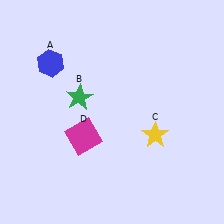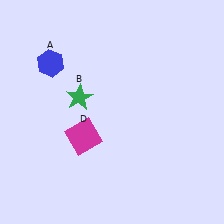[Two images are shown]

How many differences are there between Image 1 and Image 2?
There is 1 difference between the two images.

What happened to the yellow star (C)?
The yellow star (C) was removed in Image 2. It was in the bottom-right area of Image 1.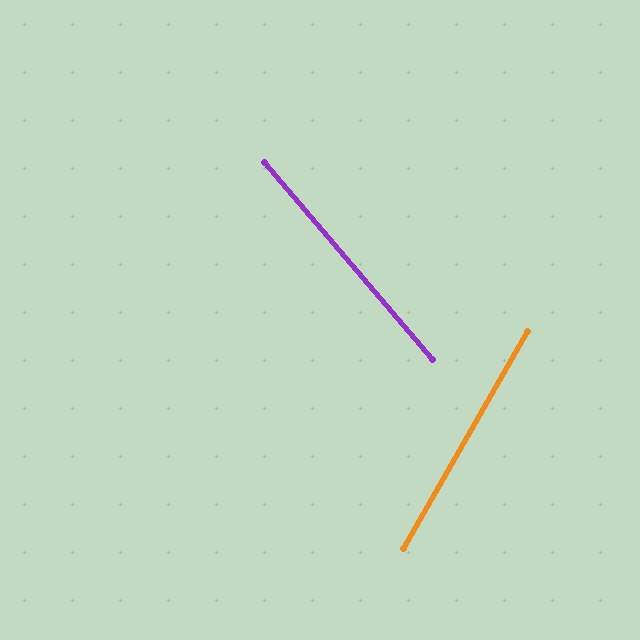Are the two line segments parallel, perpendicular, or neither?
Neither parallel nor perpendicular — they differ by about 70°.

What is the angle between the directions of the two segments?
Approximately 70 degrees.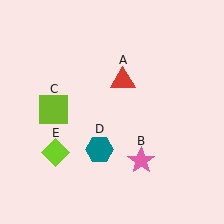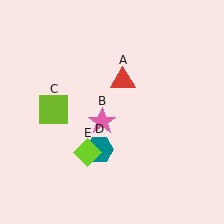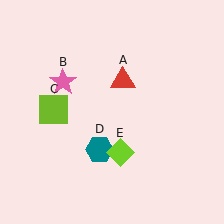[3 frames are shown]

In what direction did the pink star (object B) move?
The pink star (object B) moved up and to the left.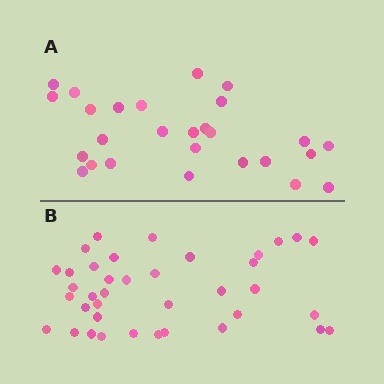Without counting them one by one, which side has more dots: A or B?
Region B (the bottom region) has more dots.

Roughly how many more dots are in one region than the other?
Region B has roughly 12 or so more dots than region A.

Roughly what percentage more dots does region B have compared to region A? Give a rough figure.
About 40% more.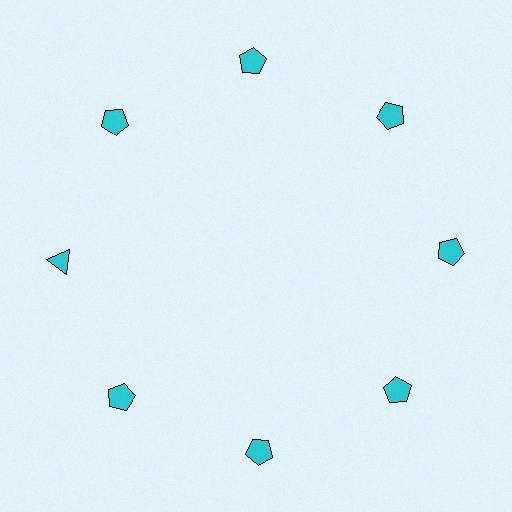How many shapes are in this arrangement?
There are 8 shapes arranged in a ring pattern.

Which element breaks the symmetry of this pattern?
The cyan triangle at roughly the 9 o'clock position breaks the symmetry. All other shapes are cyan pentagons.